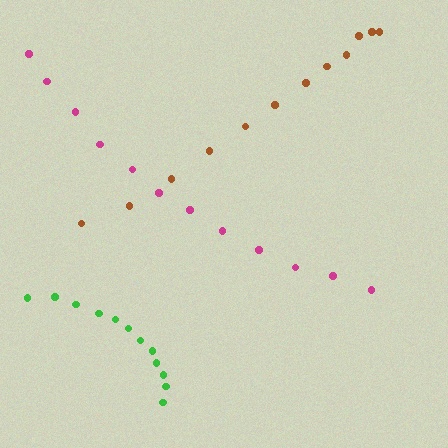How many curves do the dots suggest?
There are 3 distinct paths.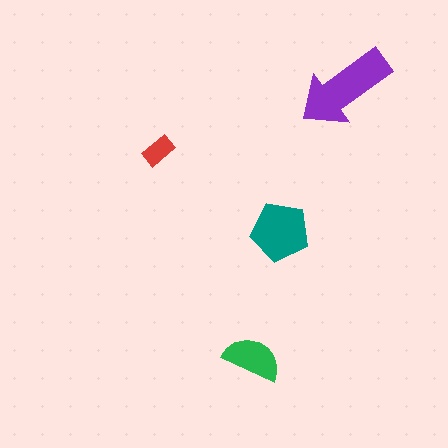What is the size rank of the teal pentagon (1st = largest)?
2nd.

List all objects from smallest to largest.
The red rectangle, the green semicircle, the teal pentagon, the purple arrow.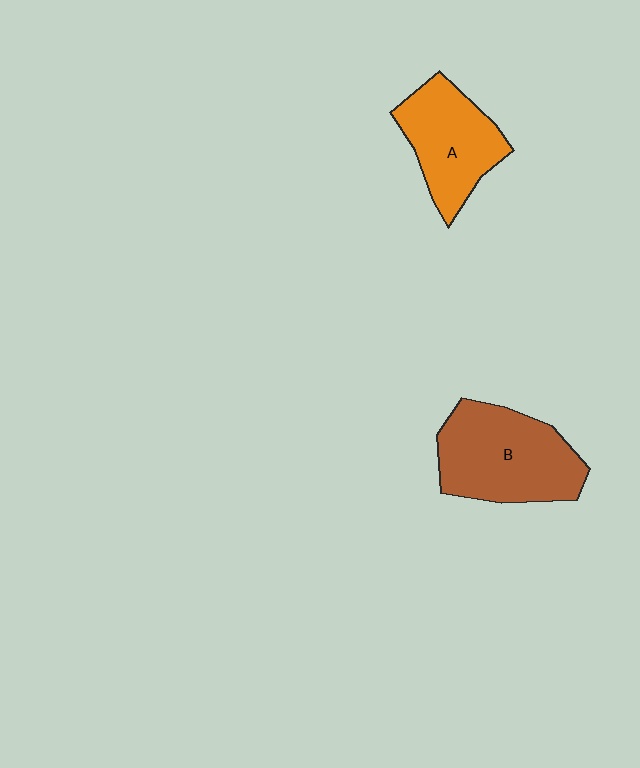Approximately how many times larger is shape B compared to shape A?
Approximately 1.3 times.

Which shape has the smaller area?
Shape A (orange).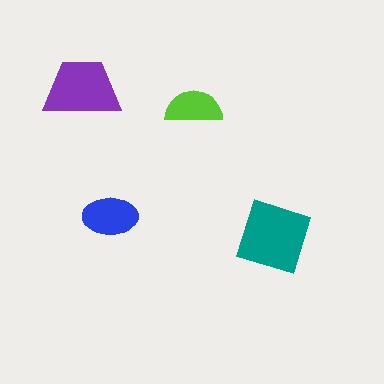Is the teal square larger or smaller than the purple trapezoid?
Larger.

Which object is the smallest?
The lime semicircle.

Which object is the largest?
The teal square.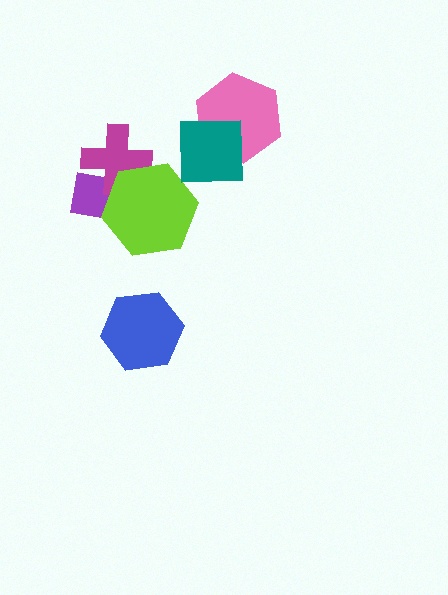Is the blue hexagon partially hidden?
No, no other shape covers it.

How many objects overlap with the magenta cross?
2 objects overlap with the magenta cross.